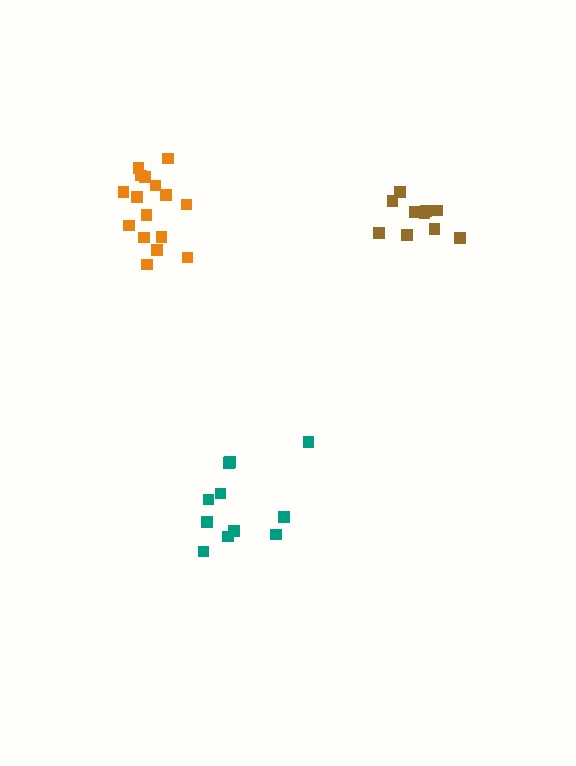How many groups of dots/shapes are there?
There are 3 groups.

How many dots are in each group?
Group 1: 10 dots, Group 2: 11 dots, Group 3: 16 dots (37 total).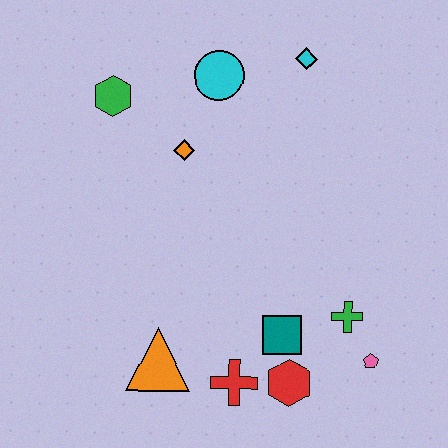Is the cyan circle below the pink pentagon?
No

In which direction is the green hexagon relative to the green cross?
The green hexagon is to the left of the green cross.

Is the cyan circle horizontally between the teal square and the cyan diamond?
No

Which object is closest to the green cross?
The pink pentagon is closest to the green cross.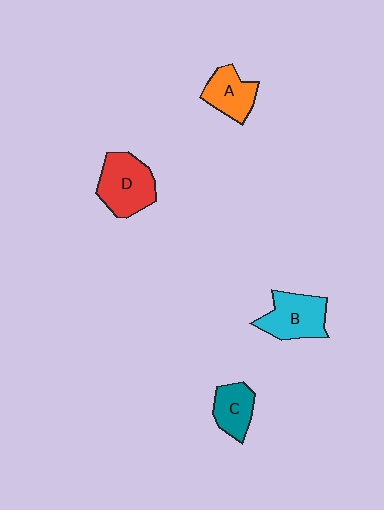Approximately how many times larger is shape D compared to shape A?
Approximately 1.4 times.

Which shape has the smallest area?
Shape C (teal).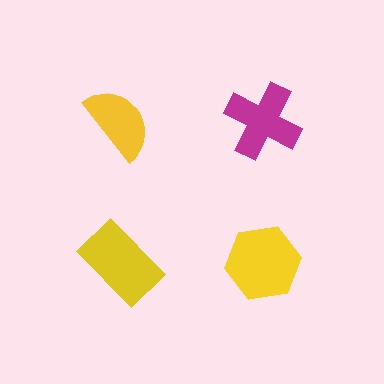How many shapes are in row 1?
2 shapes.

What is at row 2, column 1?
A yellow rectangle.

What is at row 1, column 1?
A yellow semicircle.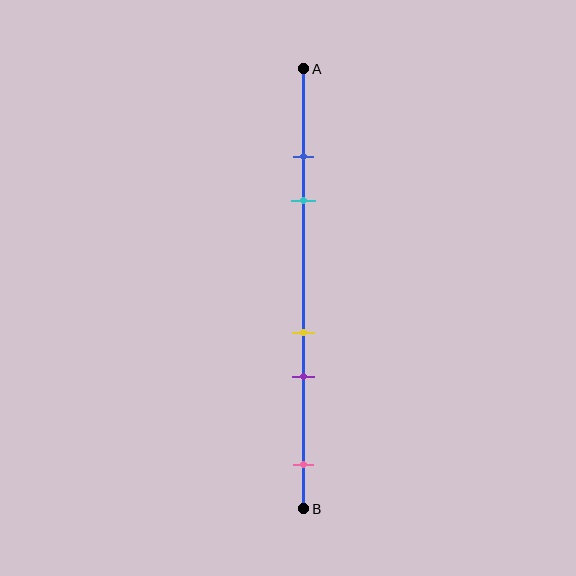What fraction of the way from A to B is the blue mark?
The blue mark is approximately 20% (0.2) of the way from A to B.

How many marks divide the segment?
There are 5 marks dividing the segment.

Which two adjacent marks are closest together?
The blue and cyan marks are the closest adjacent pair.